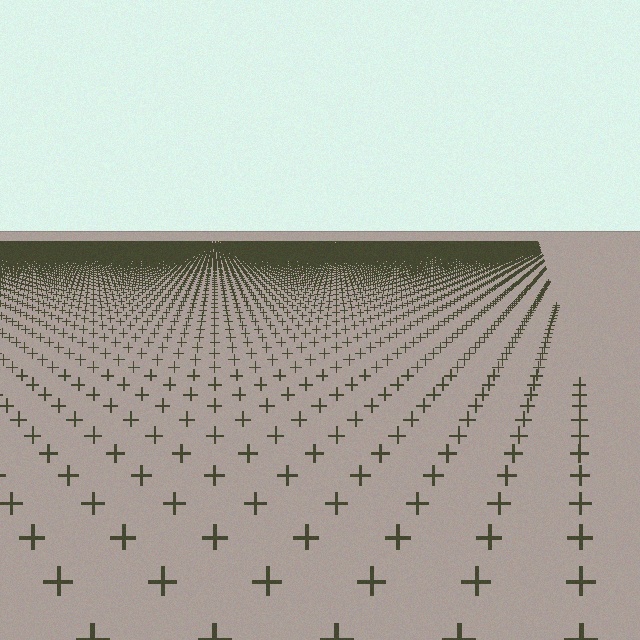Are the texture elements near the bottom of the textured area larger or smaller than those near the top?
Larger. Near the bottom, elements are closer to the viewer and appear at a bigger on-screen size.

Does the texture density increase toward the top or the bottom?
Density increases toward the top.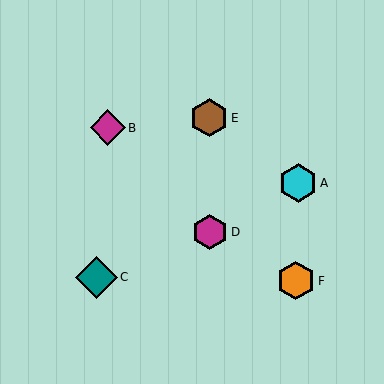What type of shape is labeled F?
Shape F is an orange hexagon.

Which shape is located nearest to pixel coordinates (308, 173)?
The cyan hexagon (labeled A) at (298, 183) is nearest to that location.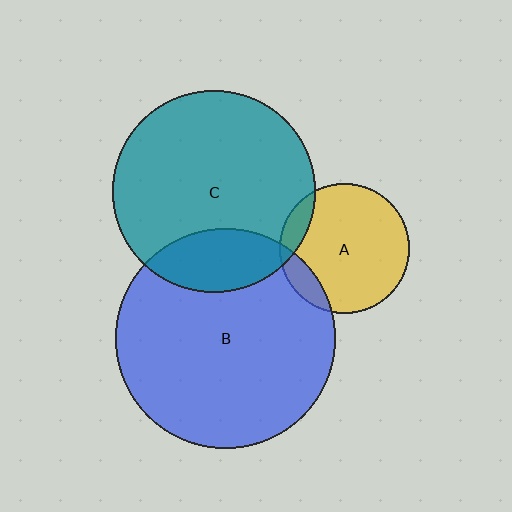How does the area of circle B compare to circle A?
Approximately 2.9 times.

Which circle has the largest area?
Circle B (blue).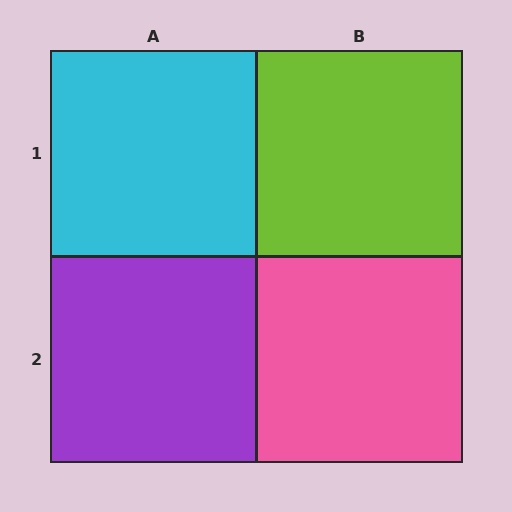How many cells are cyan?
1 cell is cyan.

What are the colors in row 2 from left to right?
Purple, pink.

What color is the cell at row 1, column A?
Cyan.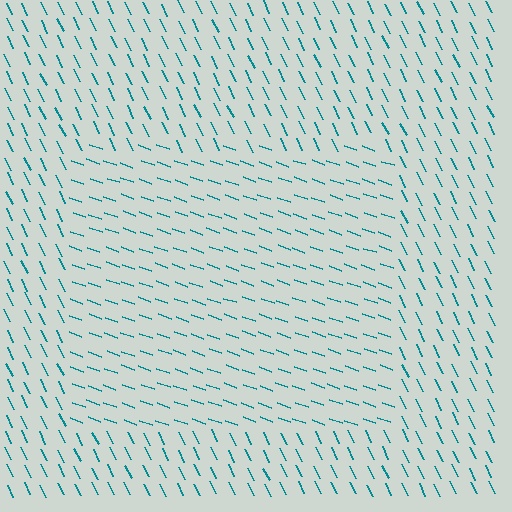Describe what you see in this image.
The image is filled with small teal line segments. A rectangle region in the image has lines oriented differently from the surrounding lines, creating a visible texture boundary.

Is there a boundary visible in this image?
Yes, there is a texture boundary formed by a change in line orientation.